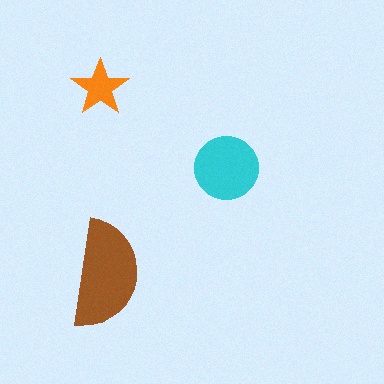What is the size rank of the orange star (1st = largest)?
3rd.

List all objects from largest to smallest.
The brown semicircle, the cyan circle, the orange star.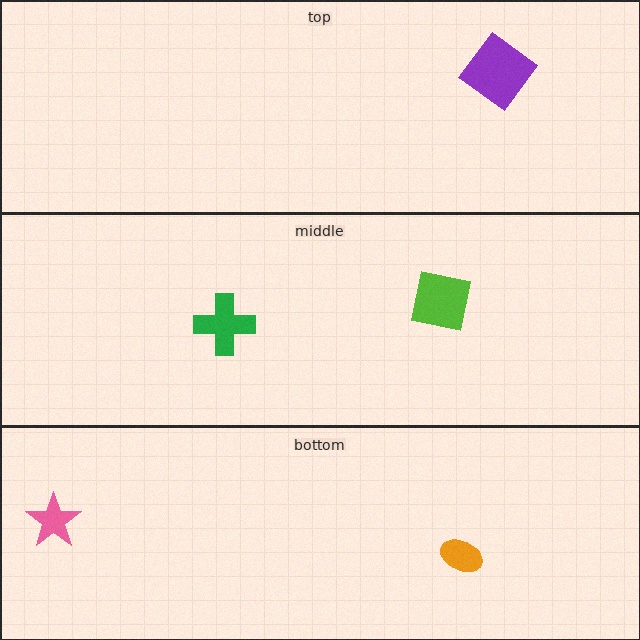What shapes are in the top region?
The purple diamond.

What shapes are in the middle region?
The lime square, the green cross.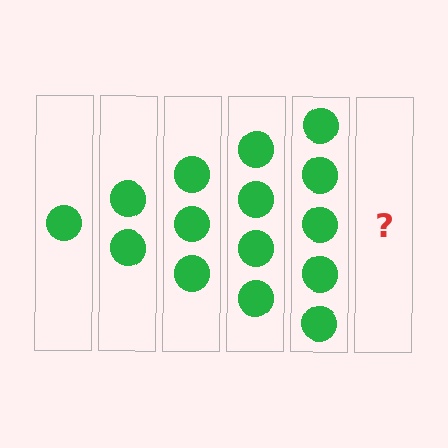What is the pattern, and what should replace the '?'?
The pattern is that each step adds one more circle. The '?' should be 6 circles.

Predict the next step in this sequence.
The next step is 6 circles.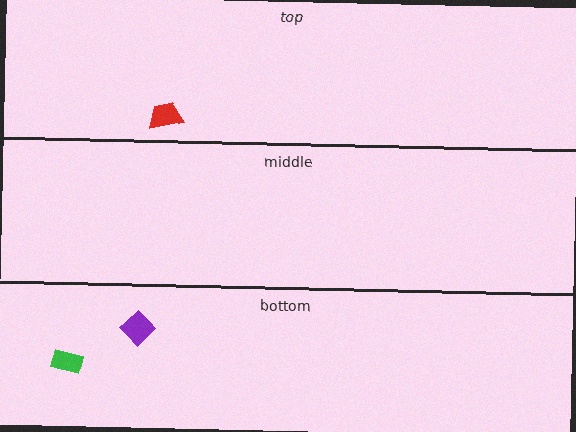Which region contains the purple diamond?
The bottom region.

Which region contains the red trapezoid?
The top region.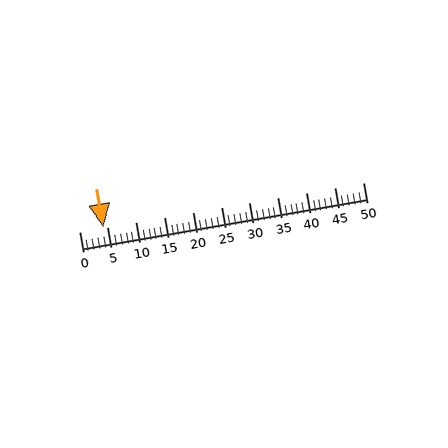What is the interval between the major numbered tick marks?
The major tick marks are spaced 5 units apart.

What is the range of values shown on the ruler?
The ruler shows values from 0 to 50.